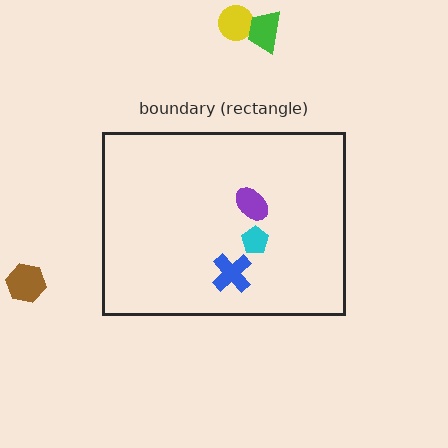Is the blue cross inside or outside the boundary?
Inside.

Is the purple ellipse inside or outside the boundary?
Inside.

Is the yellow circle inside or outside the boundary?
Outside.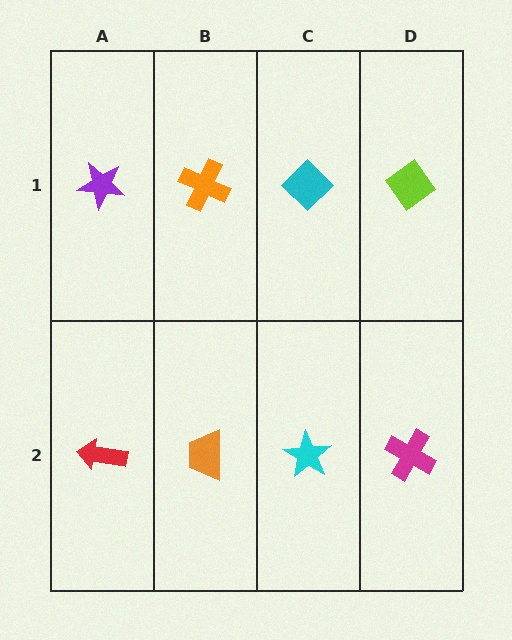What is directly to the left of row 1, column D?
A cyan diamond.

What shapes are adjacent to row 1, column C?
A cyan star (row 2, column C), an orange cross (row 1, column B), a lime diamond (row 1, column D).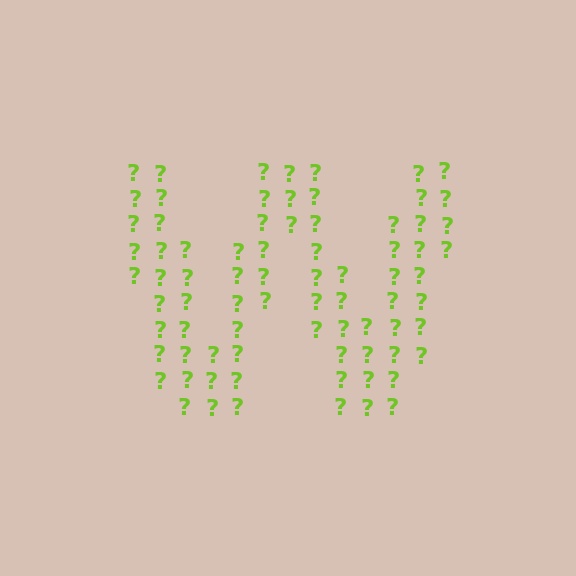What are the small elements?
The small elements are question marks.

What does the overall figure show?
The overall figure shows the letter W.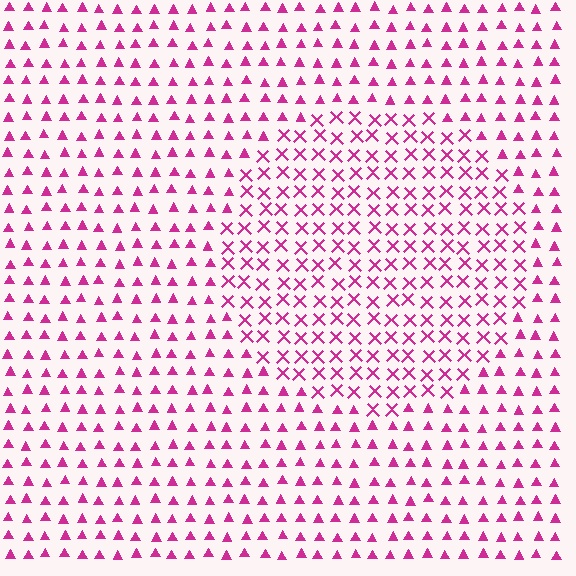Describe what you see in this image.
The image is filled with small magenta elements arranged in a uniform grid. A circle-shaped region contains X marks, while the surrounding area contains triangles. The boundary is defined purely by the change in element shape.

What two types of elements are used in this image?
The image uses X marks inside the circle region and triangles outside it.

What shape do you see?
I see a circle.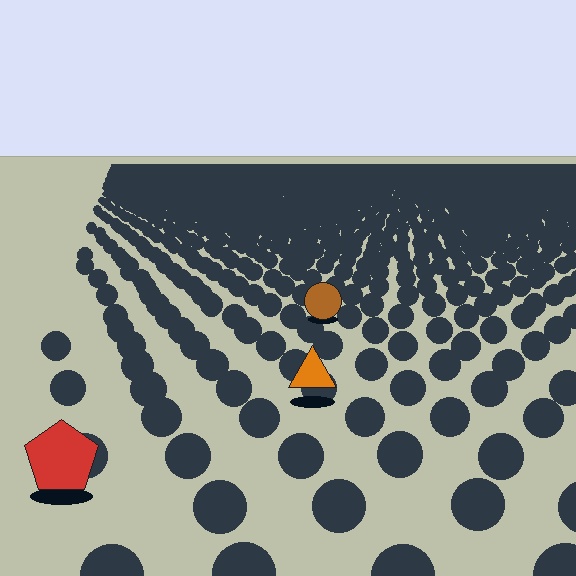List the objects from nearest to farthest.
From nearest to farthest: the red pentagon, the orange triangle, the brown circle.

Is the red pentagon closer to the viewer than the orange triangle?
Yes. The red pentagon is closer — you can tell from the texture gradient: the ground texture is coarser near it.